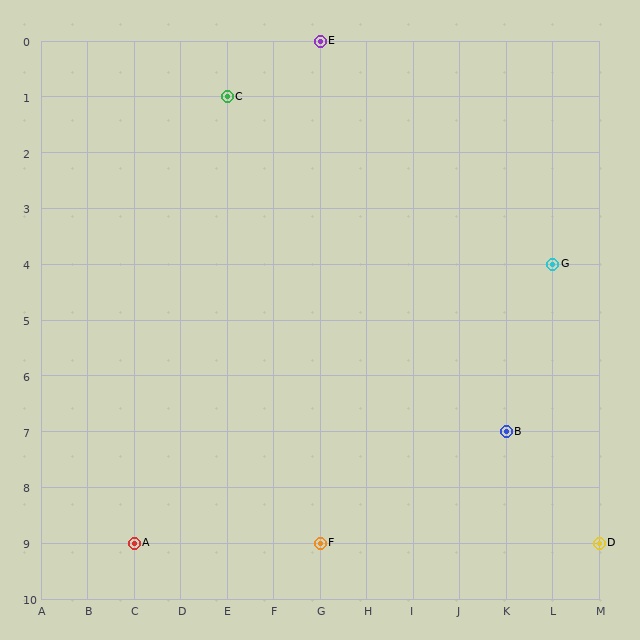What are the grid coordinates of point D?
Point D is at grid coordinates (M, 9).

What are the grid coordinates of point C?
Point C is at grid coordinates (E, 1).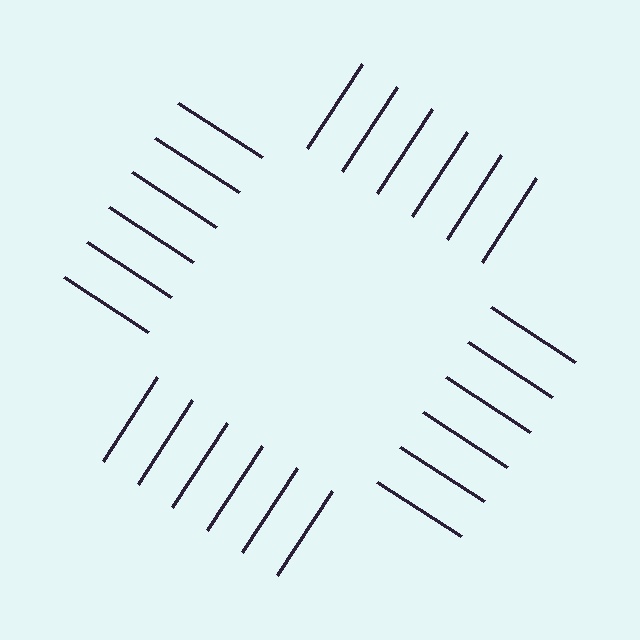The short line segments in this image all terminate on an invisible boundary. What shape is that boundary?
An illusory square — the line segments terminate on its edges but no continuous stroke is drawn.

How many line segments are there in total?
24 — 6 along each of the 4 edges.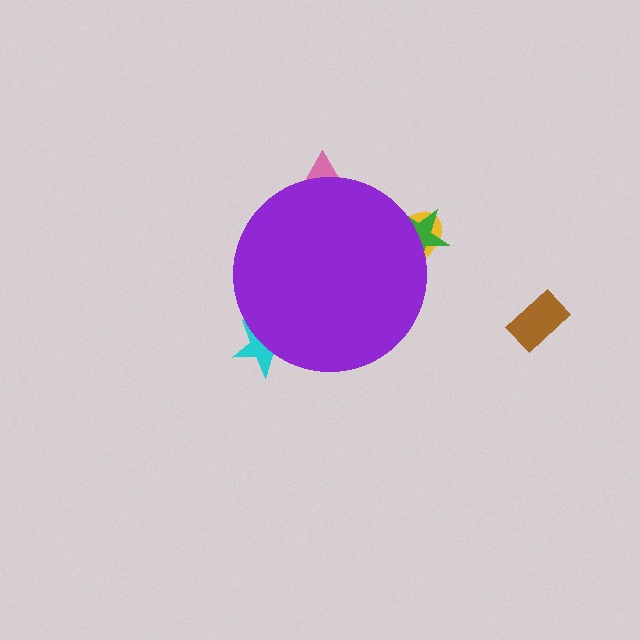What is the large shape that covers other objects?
A purple circle.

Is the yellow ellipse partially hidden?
Yes, the yellow ellipse is partially hidden behind the purple circle.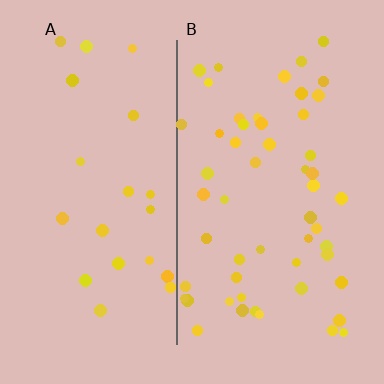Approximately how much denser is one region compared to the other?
Approximately 2.4× — region B over region A.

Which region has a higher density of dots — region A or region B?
B (the right).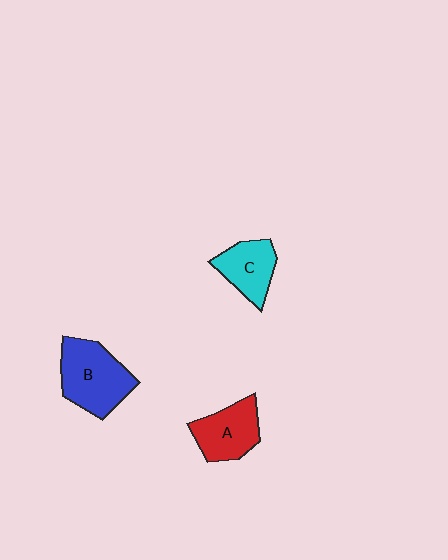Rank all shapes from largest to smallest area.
From largest to smallest: B (blue), A (red), C (cyan).